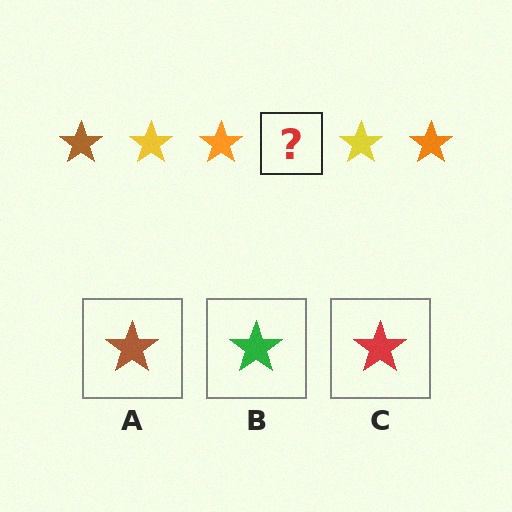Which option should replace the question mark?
Option A.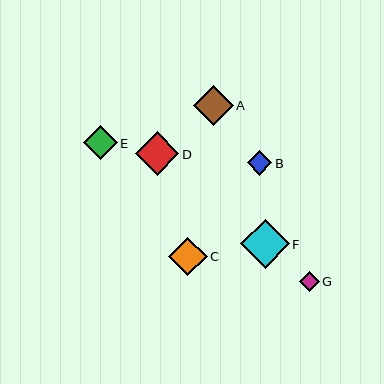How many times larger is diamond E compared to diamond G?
Diamond E is approximately 1.8 times the size of diamond G.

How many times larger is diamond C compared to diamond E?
Diamond C is approximately 1.1 times the size of diamond E.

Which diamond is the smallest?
Diamond G is the smallest with a size of approximately 19 pixels.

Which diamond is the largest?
Diamond F is the largest with a size of approximately 49 pixels.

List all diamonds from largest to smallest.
From largest to smallest: F, D, A, C, E, B, G.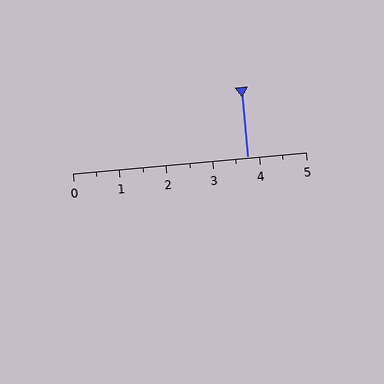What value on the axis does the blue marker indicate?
The marker indicates approximately 3.8.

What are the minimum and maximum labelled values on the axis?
The axis runs from 0 to 5.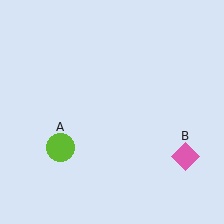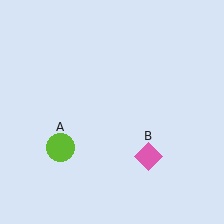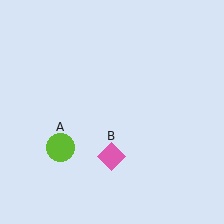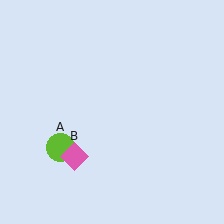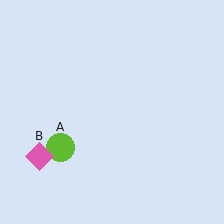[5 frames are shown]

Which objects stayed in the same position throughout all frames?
Lime circle (object A) remained stationary.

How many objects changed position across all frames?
1 object changed position: pink diamond (object B).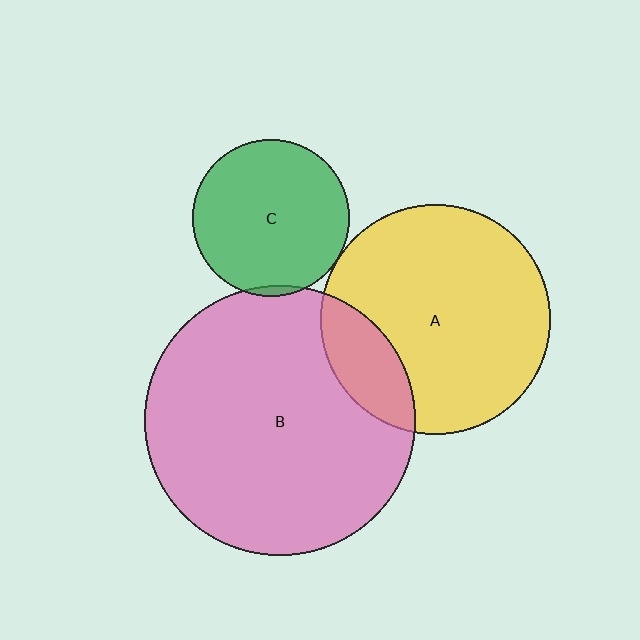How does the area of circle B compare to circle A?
Approximately 1.4 times.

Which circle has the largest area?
Circle B (pink).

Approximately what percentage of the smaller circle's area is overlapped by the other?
Approximately 5%.